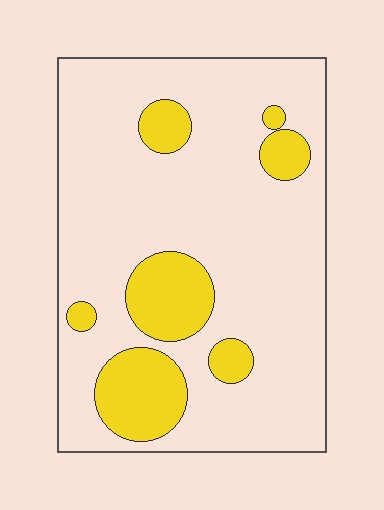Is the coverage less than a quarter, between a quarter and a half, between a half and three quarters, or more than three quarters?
Less than a quarter.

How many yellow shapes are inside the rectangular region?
7.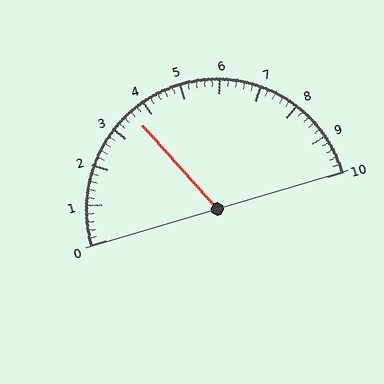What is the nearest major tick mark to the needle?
The nearest major tick mark is 4.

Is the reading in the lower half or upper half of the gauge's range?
The reading is in the lower half of the range (0 to 10).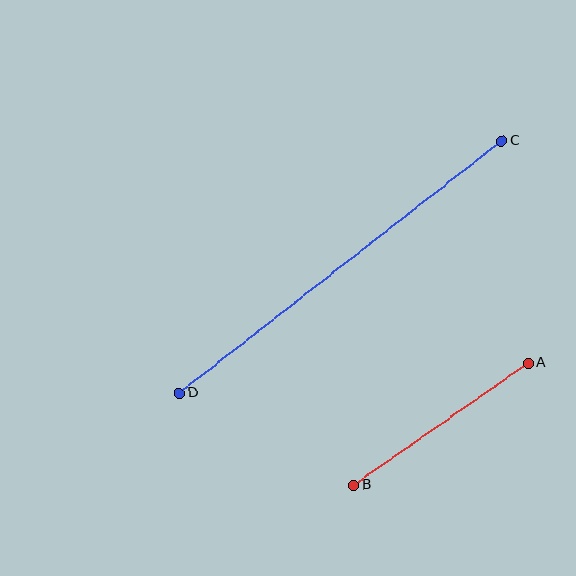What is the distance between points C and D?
The distance is approximately 410 pixels.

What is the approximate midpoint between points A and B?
The midpoint is at approximately (441, 424) pixels.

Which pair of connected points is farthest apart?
Points C and D are farthest apart.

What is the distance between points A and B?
The distance is approximately 213 pixels.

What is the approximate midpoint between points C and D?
The midpoint is at approximately (341, 267) pixels.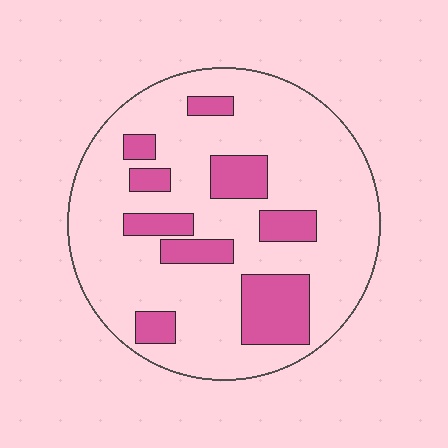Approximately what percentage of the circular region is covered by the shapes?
Approximately 20%.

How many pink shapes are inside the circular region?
9.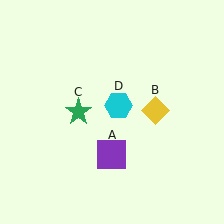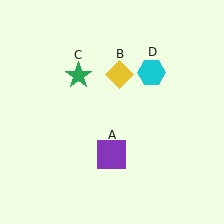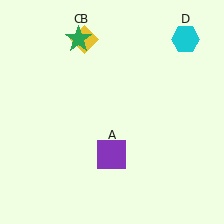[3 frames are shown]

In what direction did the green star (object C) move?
The green star (object C) moved up.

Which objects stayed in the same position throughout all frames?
Purple square (object A) remained stationary.